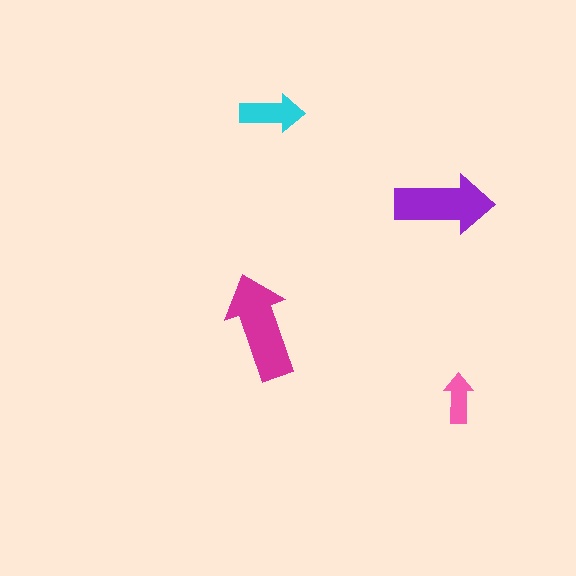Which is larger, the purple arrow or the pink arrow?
The purple one.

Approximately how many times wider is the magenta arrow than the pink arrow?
About 2 times wider.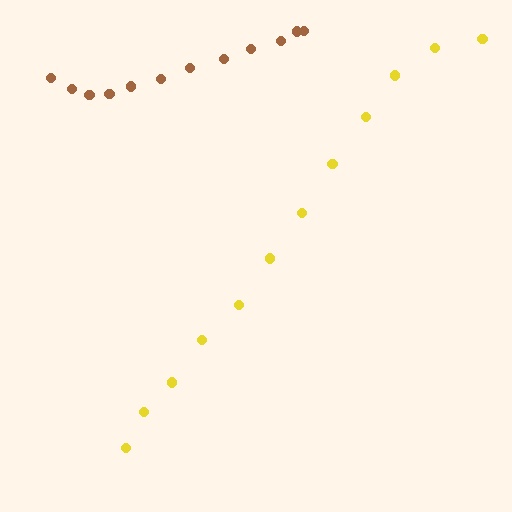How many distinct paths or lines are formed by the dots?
There are 2 distinct paths.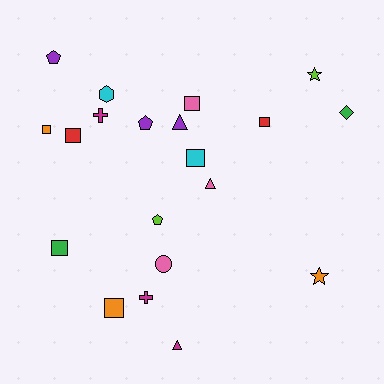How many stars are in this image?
There are 2 stars.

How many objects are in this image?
There are 20 objects.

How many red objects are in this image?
There are 2 red objects.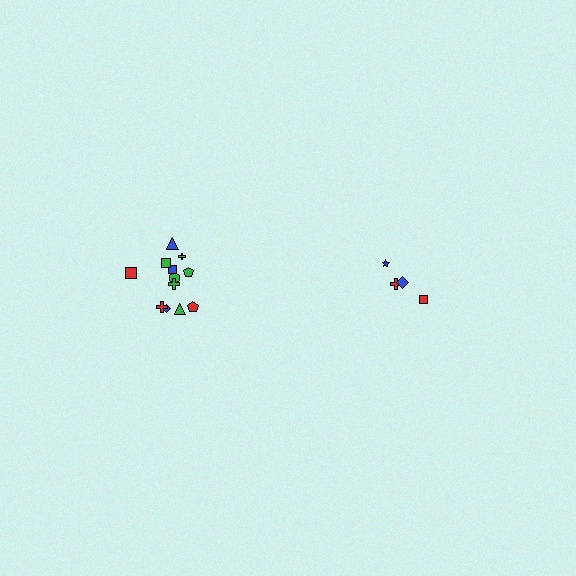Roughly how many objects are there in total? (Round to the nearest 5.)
Roughly 15 objects in total.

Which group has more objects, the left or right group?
The left group.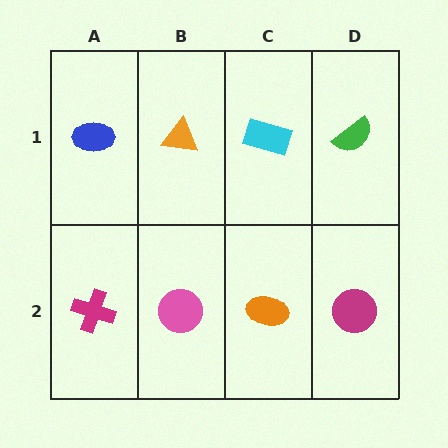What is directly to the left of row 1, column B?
A blue ellipse.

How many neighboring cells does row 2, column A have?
2.